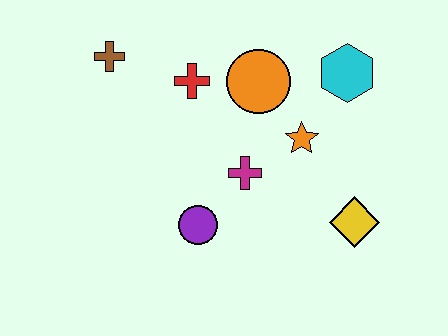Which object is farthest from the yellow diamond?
The brown cross is farthest from the yellow diamond.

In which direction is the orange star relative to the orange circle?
The orange star is below the orange circle.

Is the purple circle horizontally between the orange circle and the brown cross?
Yes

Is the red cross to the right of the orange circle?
No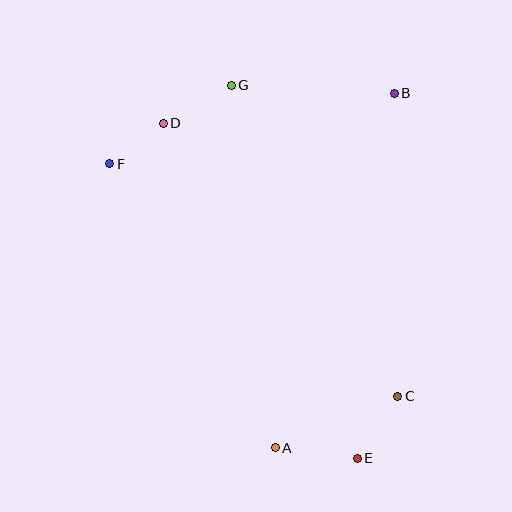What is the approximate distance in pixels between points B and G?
The distance between B and G is approximately 163 pixels.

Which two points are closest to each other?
Points D and F are closest to each other.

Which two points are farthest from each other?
Points E and G are farthest from each other.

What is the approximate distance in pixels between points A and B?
The distance between A and B is approximately 374 pixels.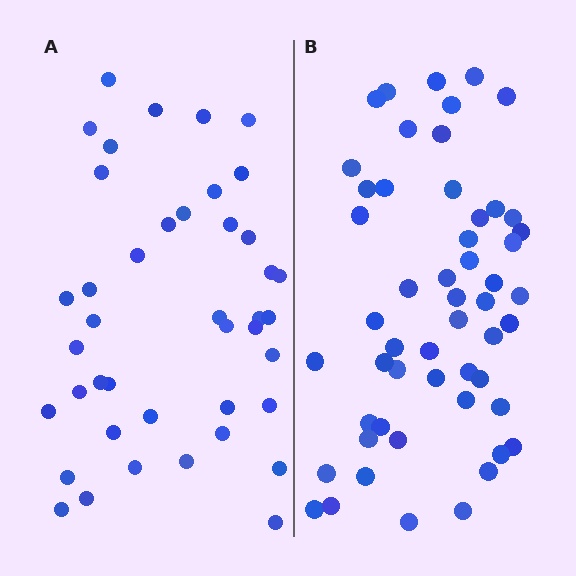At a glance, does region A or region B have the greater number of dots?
Region B (the right region) has more dots.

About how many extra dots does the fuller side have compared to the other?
Region B has roughly 12 or so more dots than region A.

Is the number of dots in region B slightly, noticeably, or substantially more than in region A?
Region B has noticeably more, but not dramatically so. The ratio is roughly 1.3 to 1.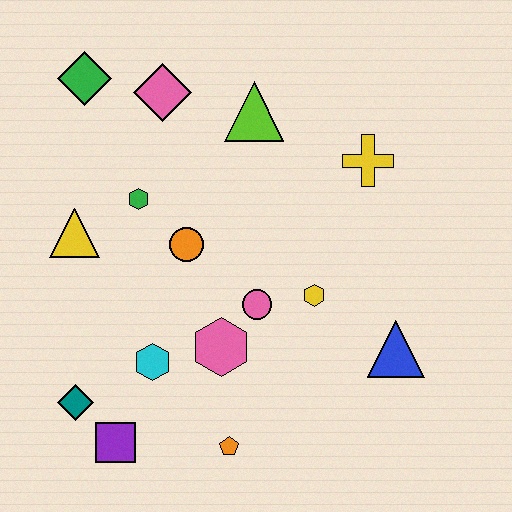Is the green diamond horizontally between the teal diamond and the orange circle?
Yes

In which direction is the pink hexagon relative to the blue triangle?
The pink hexagon is to the left of the blue triangle.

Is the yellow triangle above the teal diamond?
Yes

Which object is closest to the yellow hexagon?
The pink circle is closest to the yellow hexagon.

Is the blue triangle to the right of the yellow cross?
Yes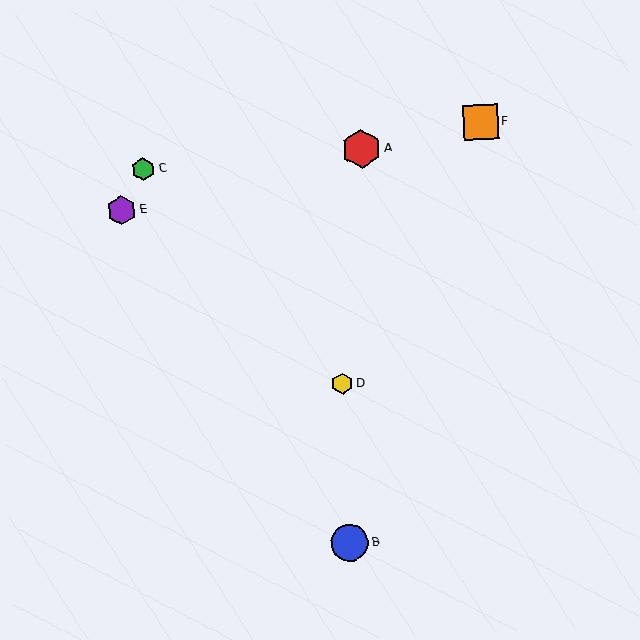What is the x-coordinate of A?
Object A is at x≈361.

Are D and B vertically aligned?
Yes, both are at x≈342.